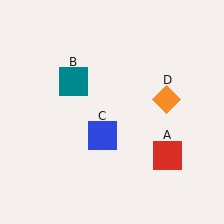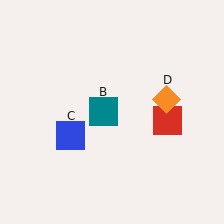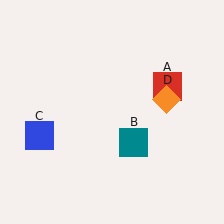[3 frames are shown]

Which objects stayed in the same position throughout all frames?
Orange diamond (object D) remained stationary.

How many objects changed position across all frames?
3 objects changed position: red square (object A), teal square (object B), blue square (object C).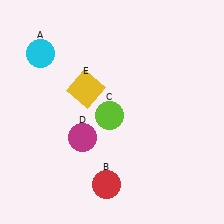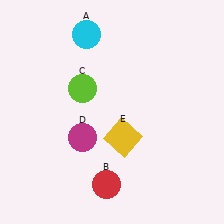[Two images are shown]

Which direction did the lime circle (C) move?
The lime circle (C) moved left.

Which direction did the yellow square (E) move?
The yellow square (E) moved down.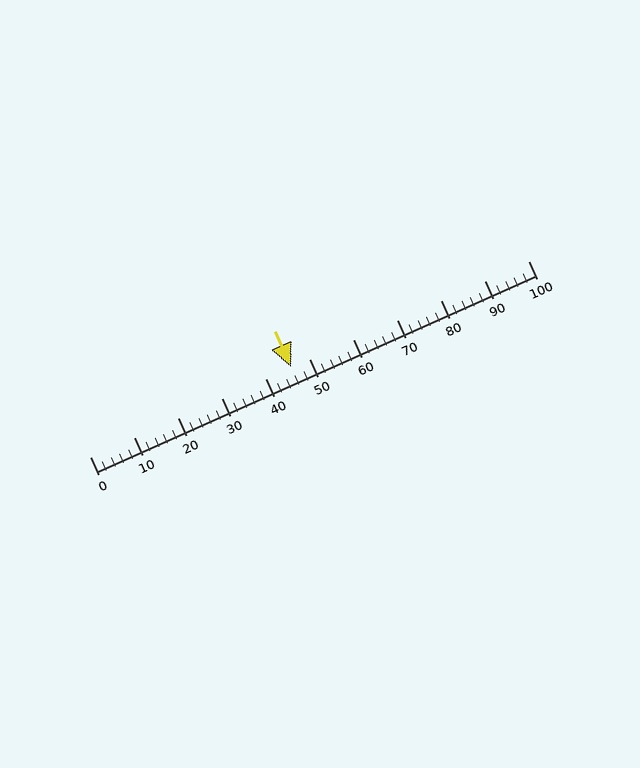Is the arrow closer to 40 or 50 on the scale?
The arrow is closer to 50.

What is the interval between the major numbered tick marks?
The major tick marks are spaced 10 units apart.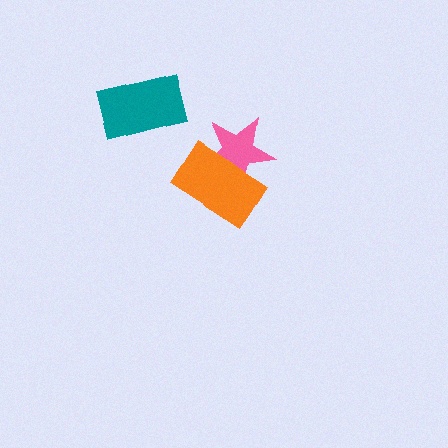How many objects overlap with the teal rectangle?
0 objects overlap with the teal rectangle.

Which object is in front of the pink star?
The orange rectangle is in front of the pink star.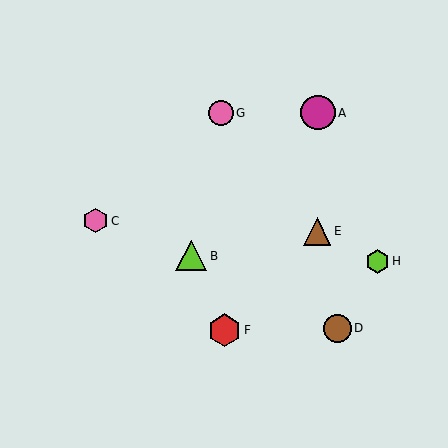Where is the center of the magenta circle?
The center of the magenta circle is at (318, 113).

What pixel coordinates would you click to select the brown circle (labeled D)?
Click at (337, 328) to select the brown circle D.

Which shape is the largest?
The magenta circle (labeled A) is the largest.